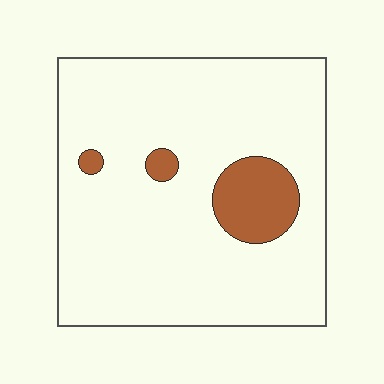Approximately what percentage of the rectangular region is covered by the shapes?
Approximately 10%.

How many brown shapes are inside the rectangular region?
3.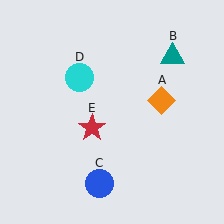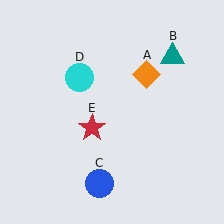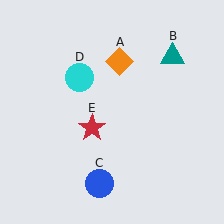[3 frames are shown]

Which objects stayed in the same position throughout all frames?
Teal triangle (object B) and blue circle (object C) and cyan circle (object D) and red star (object E) remained stationary.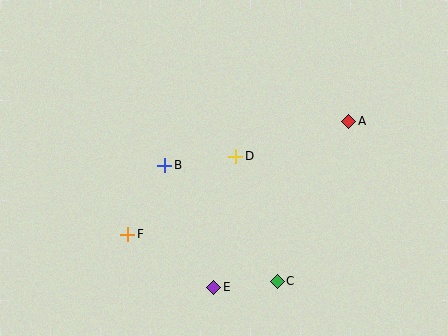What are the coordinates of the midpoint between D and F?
The midpoint between D and F is at (182, 195).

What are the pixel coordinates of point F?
Point F is at (128, 234).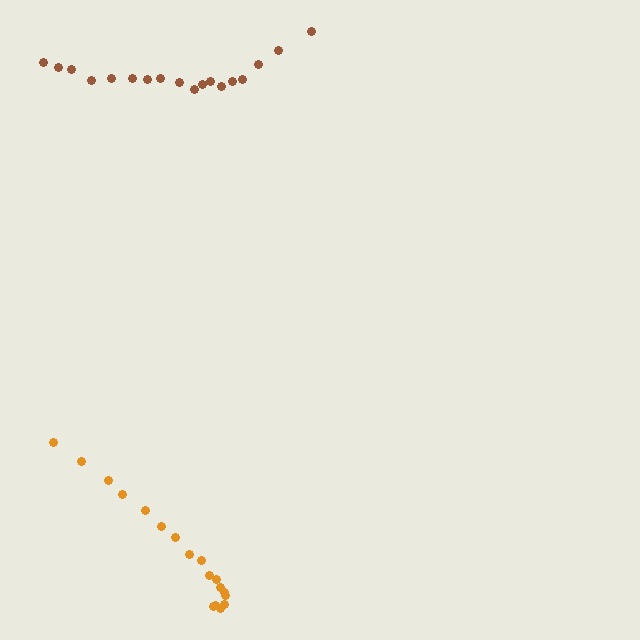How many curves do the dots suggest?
There are 2 distinct paths.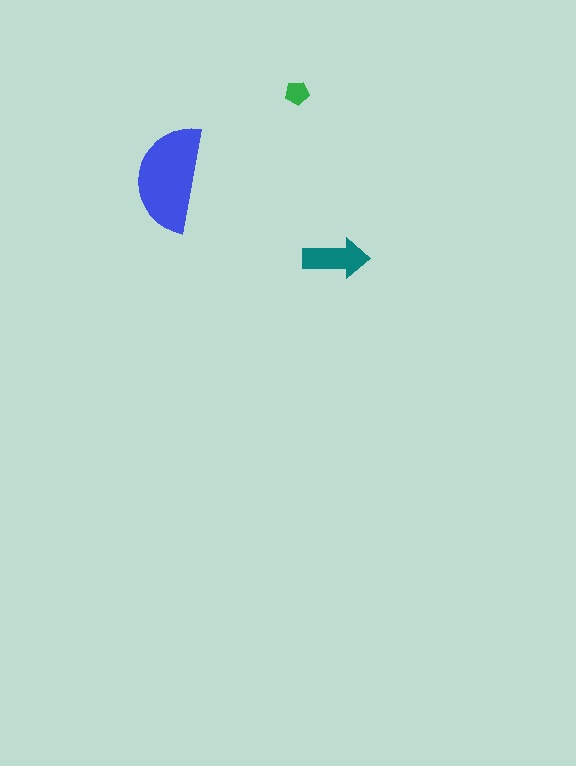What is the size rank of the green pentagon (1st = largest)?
3rd.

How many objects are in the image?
There are 3 objects in the image.